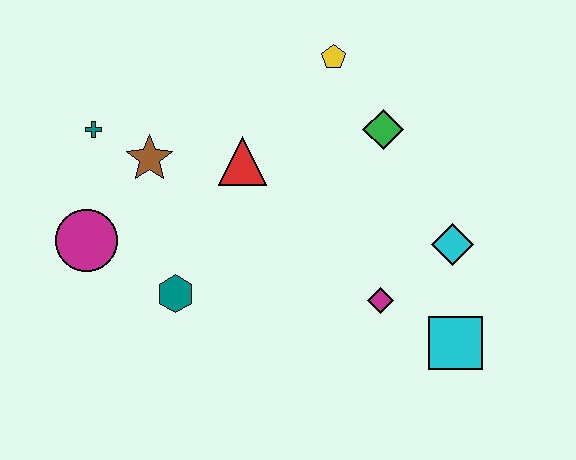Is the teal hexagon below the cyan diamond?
Yes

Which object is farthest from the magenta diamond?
The teal cross is farthest from the magenta diamond.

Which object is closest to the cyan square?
The magenta diamond is closest to the cyan square.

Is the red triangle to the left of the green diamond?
Yes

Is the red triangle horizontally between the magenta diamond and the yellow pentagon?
No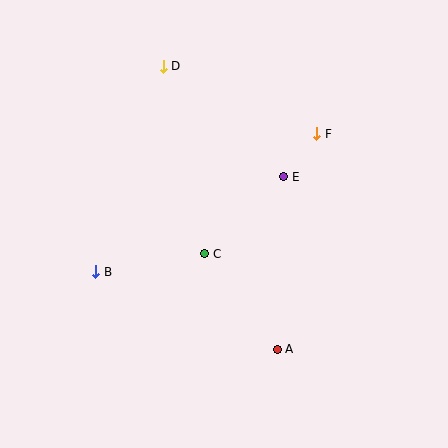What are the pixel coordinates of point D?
Point D is at (163, 66).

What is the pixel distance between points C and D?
The distance between C and D is 192 pixels.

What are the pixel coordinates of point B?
Point B is at (96, 272).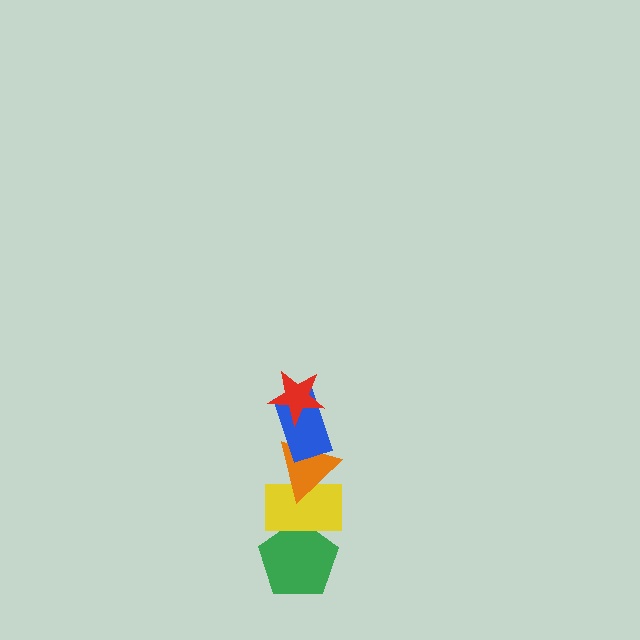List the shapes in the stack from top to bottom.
From top to bottom: the red star, the blue rectangle, the orange triangle, the yellow rectangle, the green pentagon.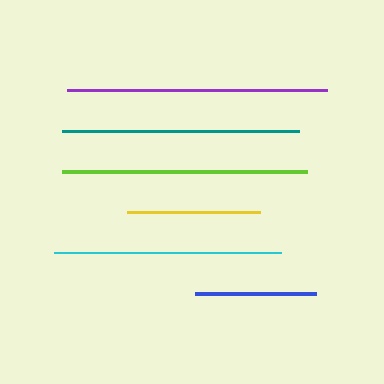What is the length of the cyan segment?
The cyan segment is approximately 226 pixels long.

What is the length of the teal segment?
The teal segment is approximately 237 pixels long.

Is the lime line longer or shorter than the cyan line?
The lime line is longer than the cyan line.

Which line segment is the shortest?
The blue line is the shortest at approximately 121 pixels.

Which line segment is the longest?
The purple line is the longest at approximately 260 pixels.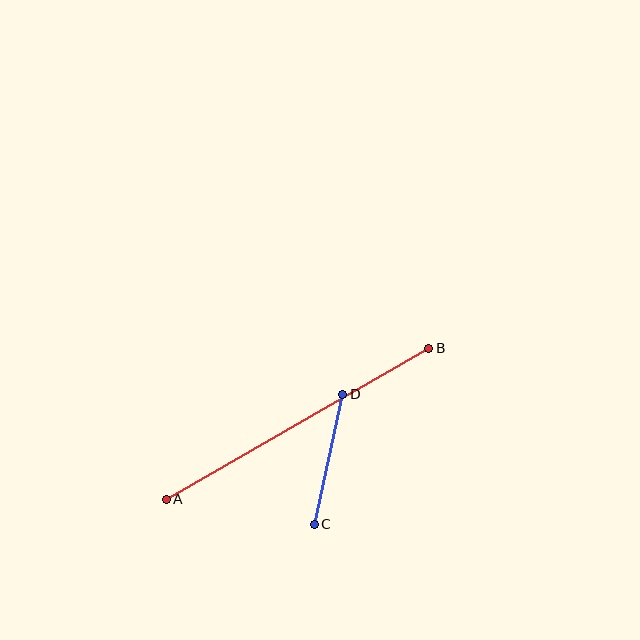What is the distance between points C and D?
The distance is approximately 133 pixels.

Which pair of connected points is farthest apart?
Points A and B are farthest apart.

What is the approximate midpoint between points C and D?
The midpoint is at approximately (329, 459) pixels.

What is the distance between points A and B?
The distance is approximately 303 pixels.